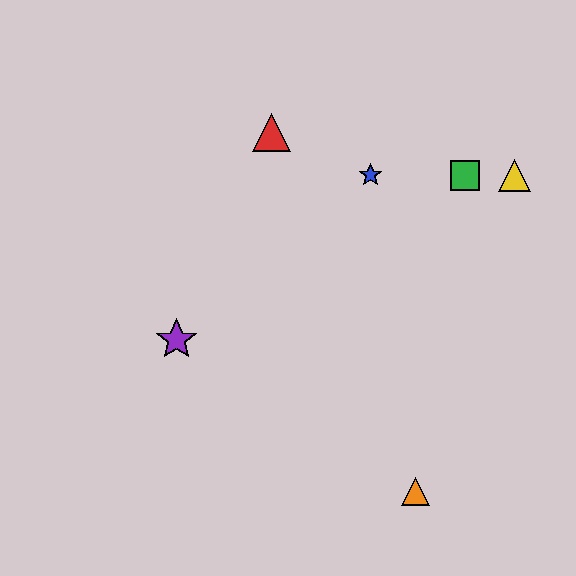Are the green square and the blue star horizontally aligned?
Yes, both are at y≈175.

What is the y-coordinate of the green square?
The green square is at y≈175.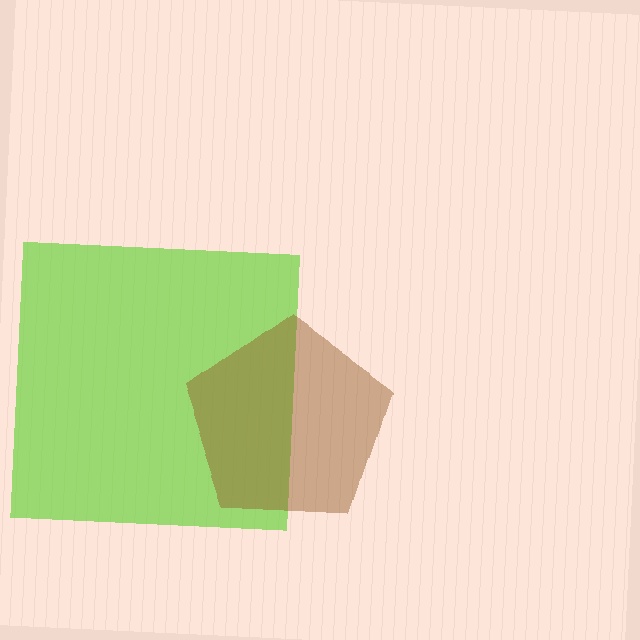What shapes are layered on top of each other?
The layered shapes are: a lime square, a brown pentagon.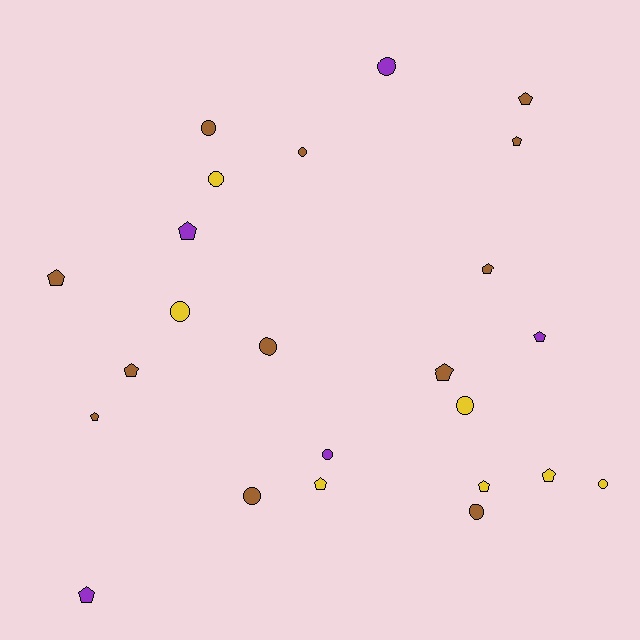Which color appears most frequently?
Brown, with 12 objects.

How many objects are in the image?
There are 24 objects.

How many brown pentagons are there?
There are 7 brown pentagons.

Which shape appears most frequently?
Pentagon, with 13 objects.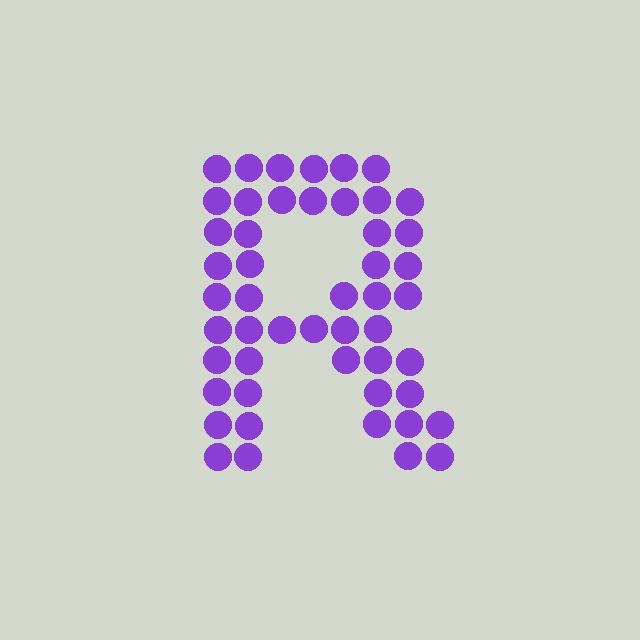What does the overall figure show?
The overall figure shows the letter R.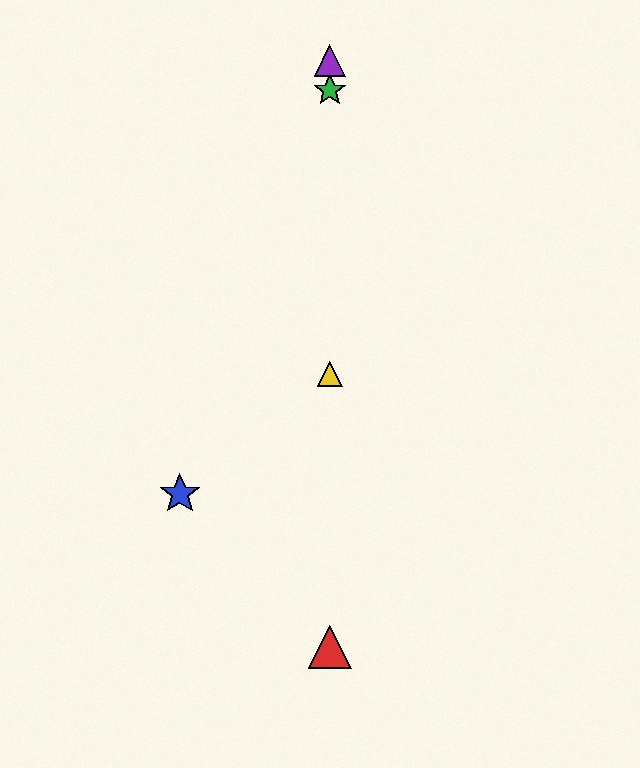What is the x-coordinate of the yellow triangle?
The yellow triangle is at x≈330.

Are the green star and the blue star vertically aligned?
No, the green star is at x≈330 and the blue star is at x≈180.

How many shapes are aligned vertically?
4 shapes (the red triangle, the green star, the yellow triangle, the purple triangle) are aligned vertically.